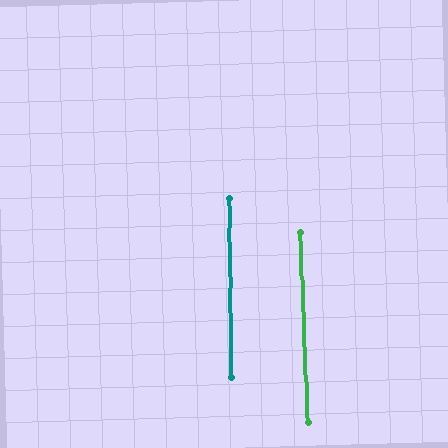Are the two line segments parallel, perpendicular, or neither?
Parallel — their directions differ by only 1.6°.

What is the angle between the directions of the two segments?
Approximately 2 degrees.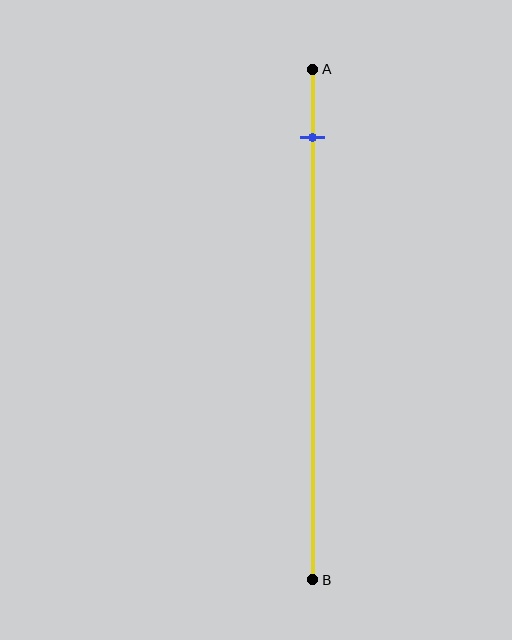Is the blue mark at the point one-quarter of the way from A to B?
No, the mark is at about 15% from A, not at the 25% one-quarter point.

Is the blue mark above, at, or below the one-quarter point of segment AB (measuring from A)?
The blue mark is above the one-quarter point of segment AB.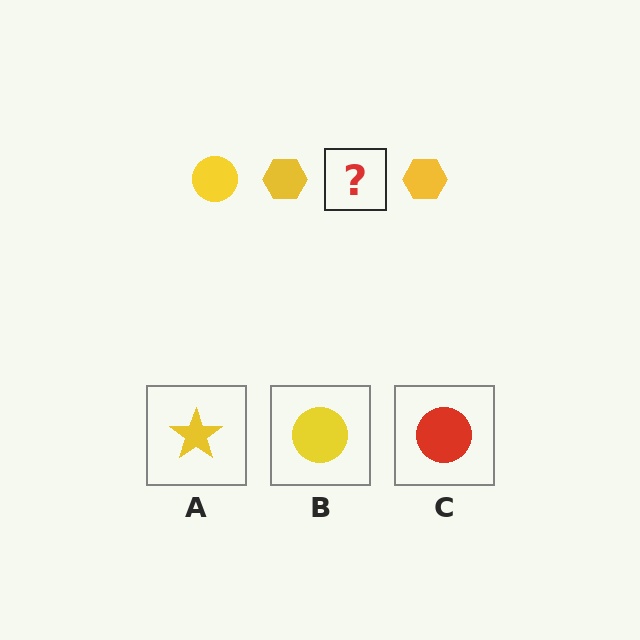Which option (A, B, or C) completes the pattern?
B.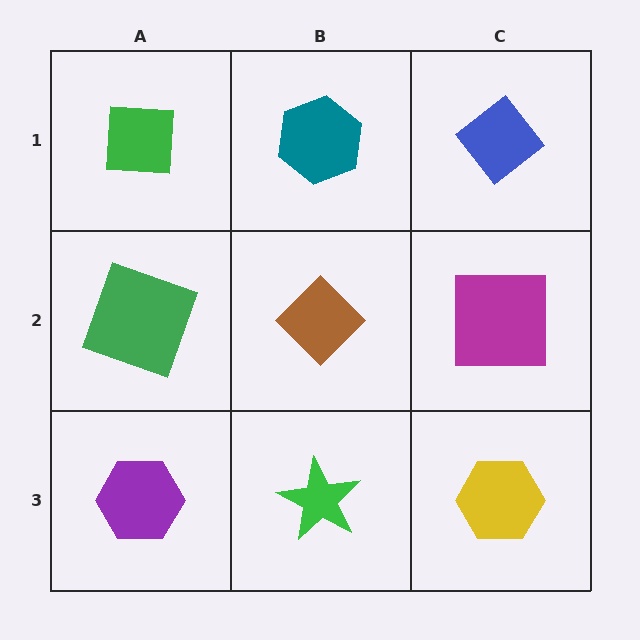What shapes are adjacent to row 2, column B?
A teal hexagon (row 1, column B), a green star (row 3, column B), a green square (row 2, column A), a magenta square (row 2, column C).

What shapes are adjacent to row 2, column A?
A green square (row 1, column A), a purple hexagon (row 3, column A), a brown diamond (row 2, column B).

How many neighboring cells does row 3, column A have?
2.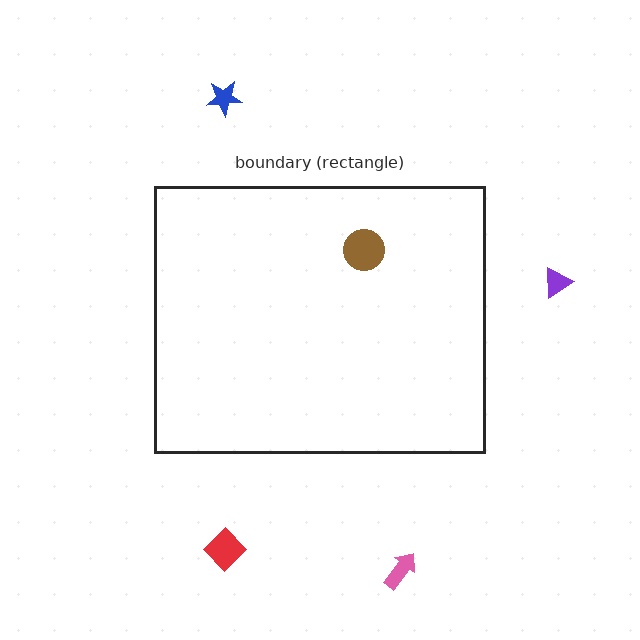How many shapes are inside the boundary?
1 inside, 4 outside.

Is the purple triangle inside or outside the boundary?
Outside.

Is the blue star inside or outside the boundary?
Outside.